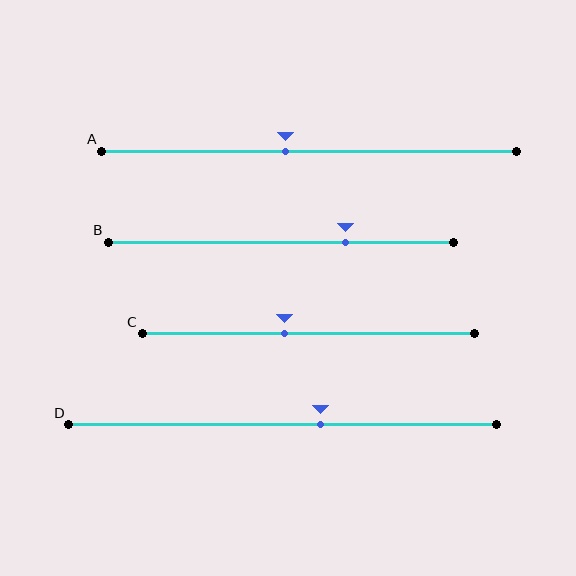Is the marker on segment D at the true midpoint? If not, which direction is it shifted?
No, the marker on segment D is shifted to the right by about 9% of the segment length.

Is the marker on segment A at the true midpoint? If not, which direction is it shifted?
No, the marker on segment A is shifted to the left by about 6% of the segment length.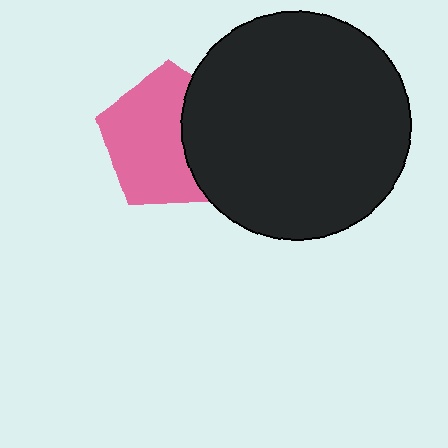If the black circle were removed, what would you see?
You would see the complete pink pentagon.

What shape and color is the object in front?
The object in front is a black circle.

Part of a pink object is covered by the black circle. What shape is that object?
It is a pentagon.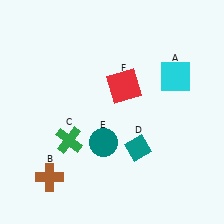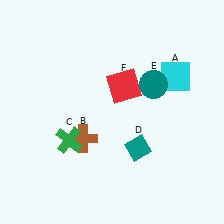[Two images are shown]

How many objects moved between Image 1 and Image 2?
2 objects moved between the two images.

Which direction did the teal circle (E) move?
The teal circle (E) moved up.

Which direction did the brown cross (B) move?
The brown cross (B) moved up.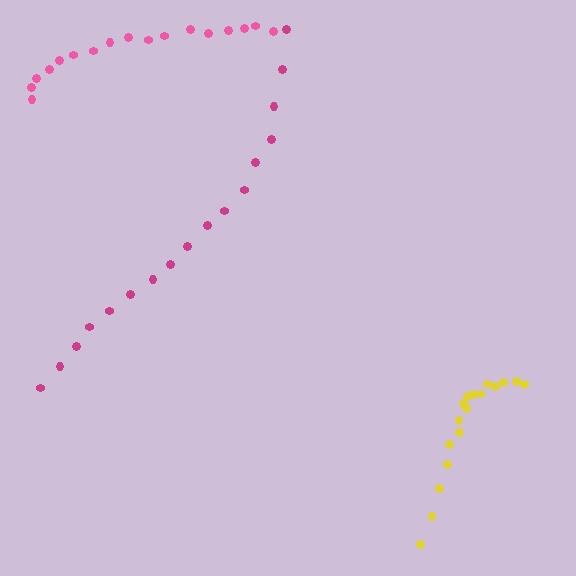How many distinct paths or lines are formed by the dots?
There are 3 distinct paths.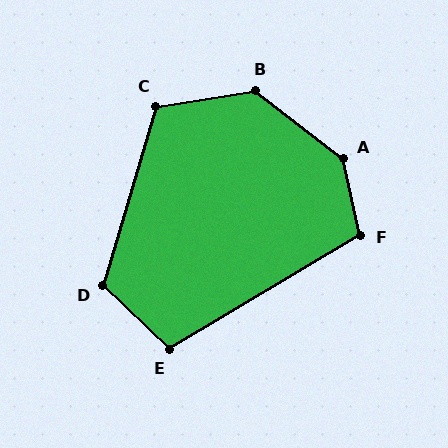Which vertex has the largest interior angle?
A, at approximately 139 degrees.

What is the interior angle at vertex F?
Approximately 109 degrees (obtuse).